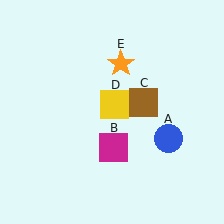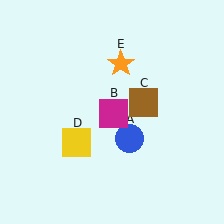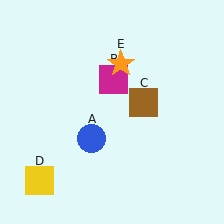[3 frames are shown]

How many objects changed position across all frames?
3 objects changed position: blue circle (object A), magenta square (object B), yellow square (object D).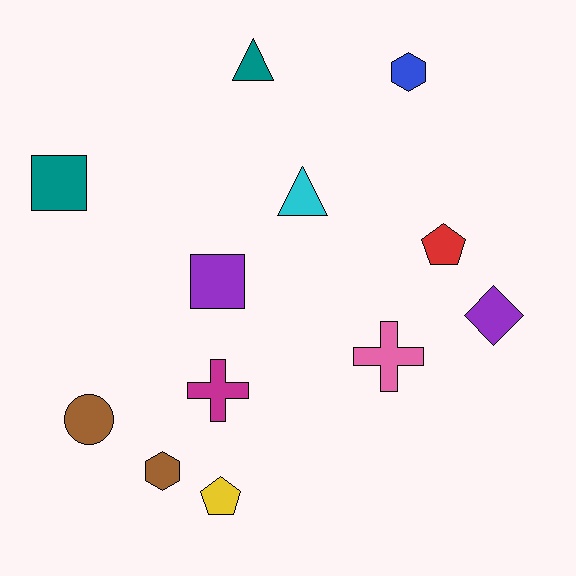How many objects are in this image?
There are 12 objects.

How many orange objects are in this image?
There are no orange objects.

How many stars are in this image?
There are no stars.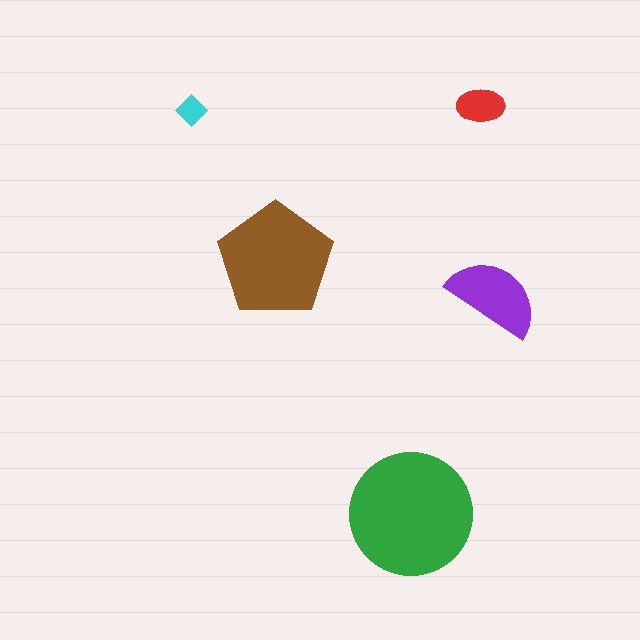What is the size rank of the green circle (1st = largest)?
1st.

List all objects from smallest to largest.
The cyan diamond, the red ellipse, the purple semicircle, the brown pentagon, the green circle.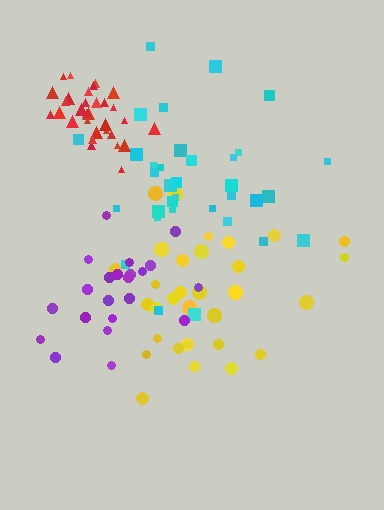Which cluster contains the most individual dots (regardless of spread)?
Cyan (34).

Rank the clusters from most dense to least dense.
red, purple, yellow, cyan.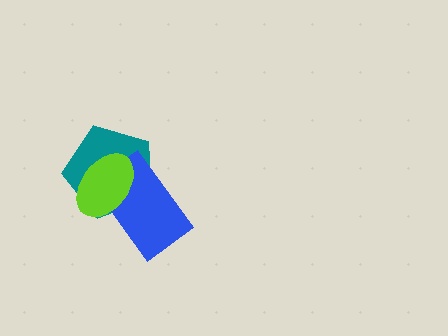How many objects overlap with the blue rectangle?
2 objects overlap with the blue rectangle.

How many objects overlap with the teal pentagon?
2 objects overlap with the teal pentagon.